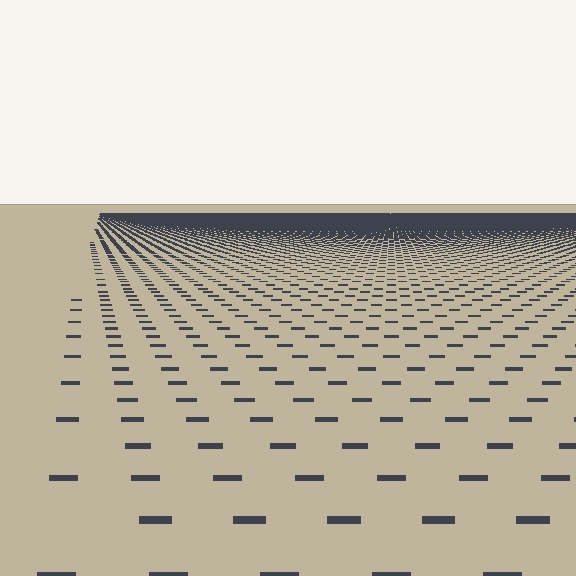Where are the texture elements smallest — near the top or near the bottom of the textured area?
Near the top.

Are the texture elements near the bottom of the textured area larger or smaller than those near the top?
Larger. Near the bottom, elements are closer to the viewer and appear at a bigger on-screen size.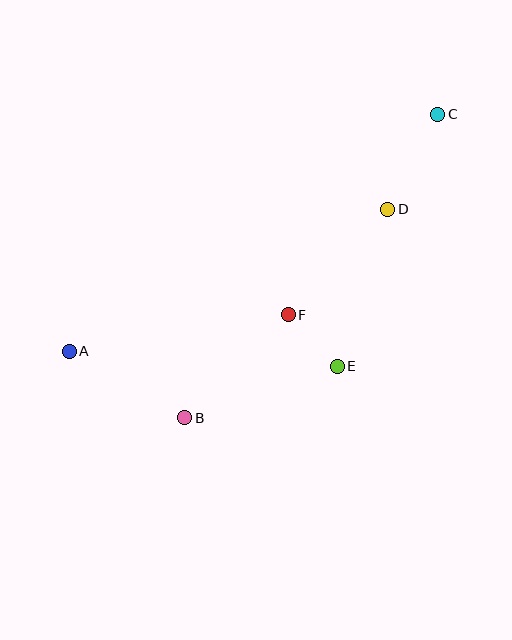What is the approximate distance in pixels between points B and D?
The distance between B and D is approximately 291 pixels.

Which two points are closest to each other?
Points E and F are closest to each other.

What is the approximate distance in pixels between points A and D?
The distance between A and D is approximately 349 pixels.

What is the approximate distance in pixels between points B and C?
The distance between B and C is approximately 395 pixels.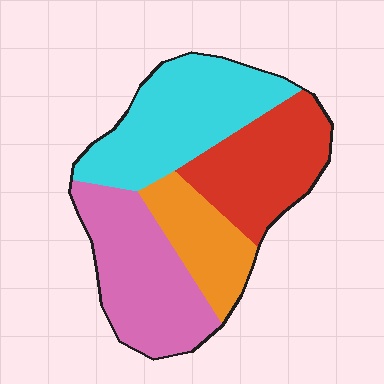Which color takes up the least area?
Orange, at roughly 15%.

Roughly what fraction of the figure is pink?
Pink takes up between a sixth and a third of the figure.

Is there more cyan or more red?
Cyan.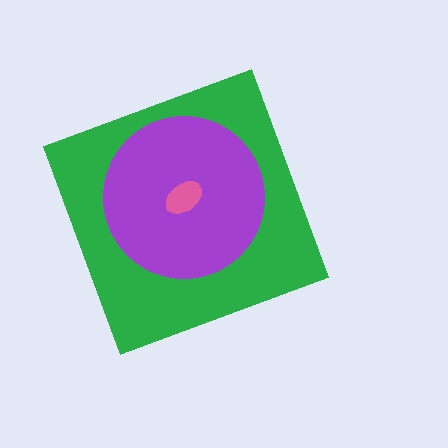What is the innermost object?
The pink ellipse.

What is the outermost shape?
The green diamond.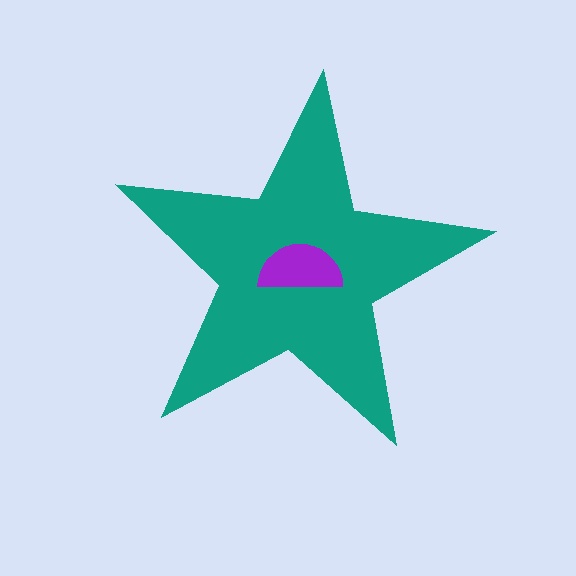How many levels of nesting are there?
2.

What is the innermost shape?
The purple semicircle.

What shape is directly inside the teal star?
The purple semicircle.